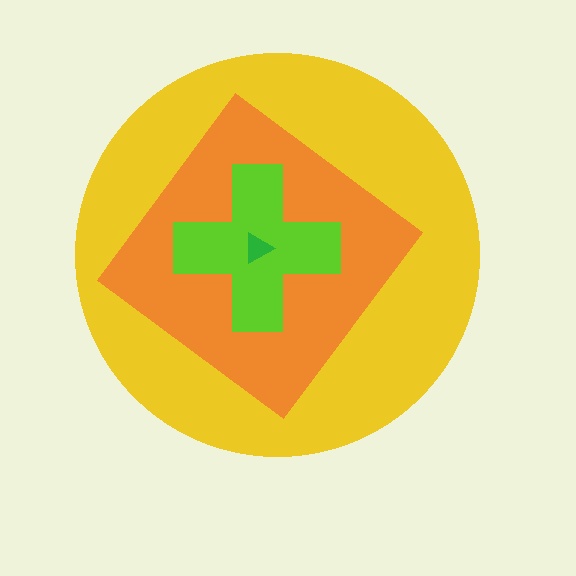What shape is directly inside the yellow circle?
The orange diamond.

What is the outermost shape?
The yellow circle.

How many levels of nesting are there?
4.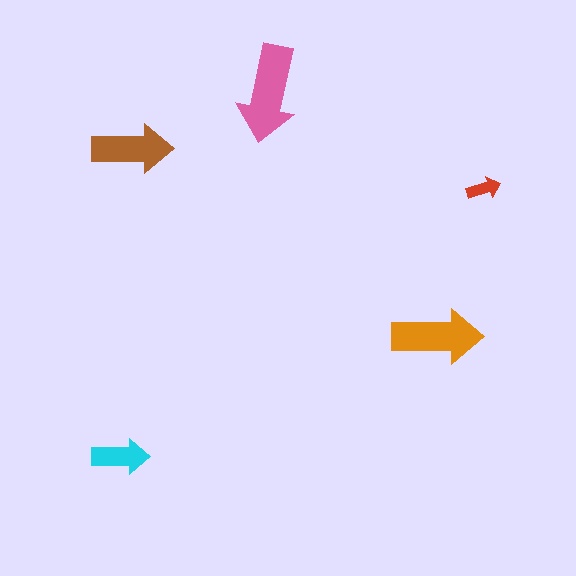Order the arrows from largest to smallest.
the pink one, the orange one, the brown one, the cyan one, the red one.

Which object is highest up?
The pink arrow is topmost.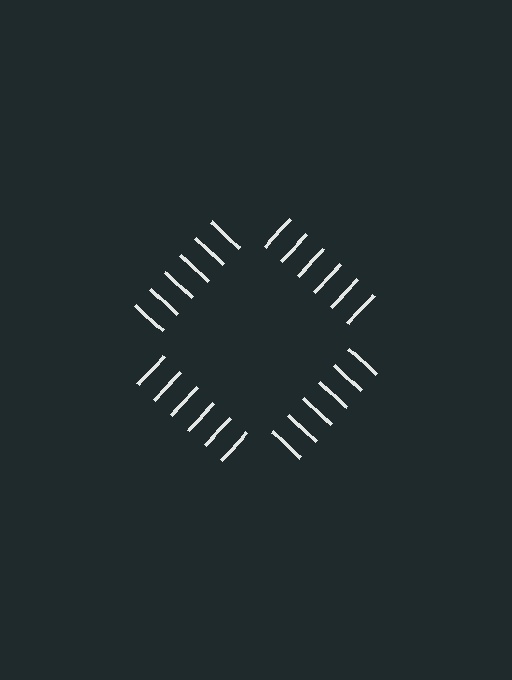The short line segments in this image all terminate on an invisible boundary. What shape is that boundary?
An illusory square — the line segments terminate on its edges but no continuous stroke is drawn.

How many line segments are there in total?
24 — 6 along each of the 4 edges.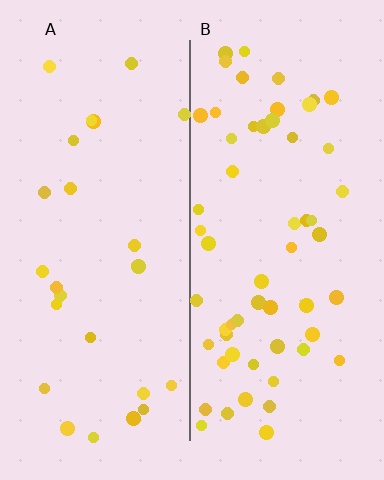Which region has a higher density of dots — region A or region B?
B (the right).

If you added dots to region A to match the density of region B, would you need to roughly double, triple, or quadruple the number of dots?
Approximately double.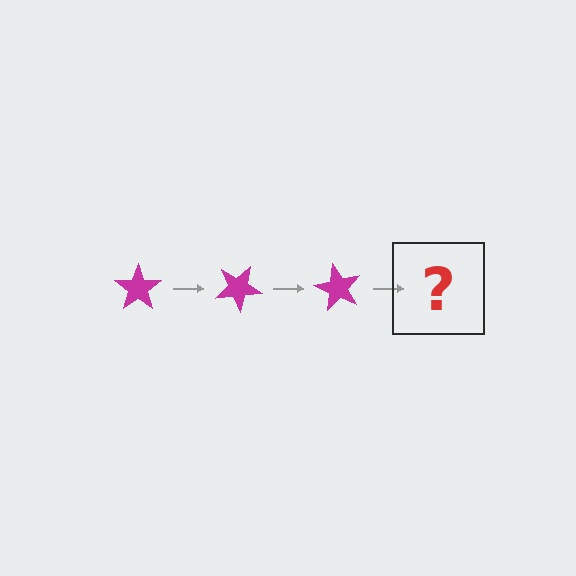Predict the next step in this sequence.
The next step is a magenta star rotated 90 degrees.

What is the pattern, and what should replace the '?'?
The pattern is that the star rotates 30 degrees each step. The '?' should be a magenta star rotated 90 degrees.